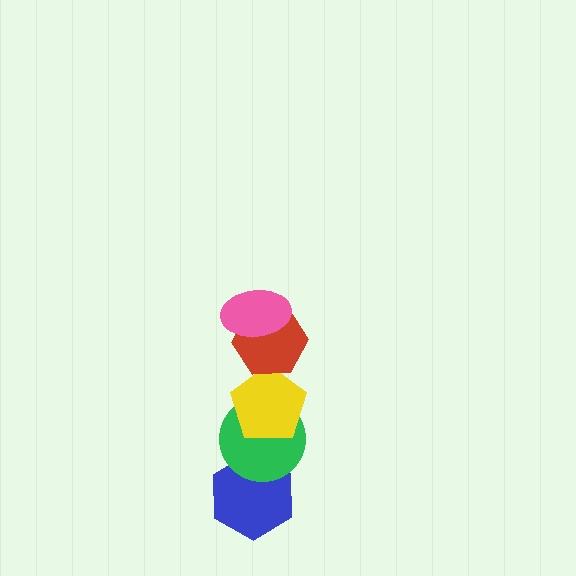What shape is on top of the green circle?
The yellow pentagon is on top of the green circle.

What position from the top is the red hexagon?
The red hexagon is 2nd from the top.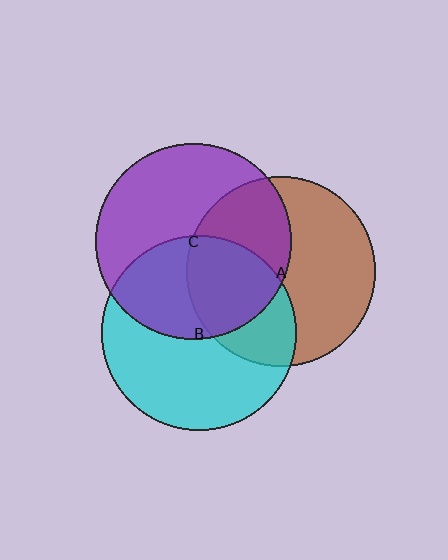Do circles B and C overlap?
Yes.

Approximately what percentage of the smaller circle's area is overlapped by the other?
Approximately 45%.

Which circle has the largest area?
Circle C (purple).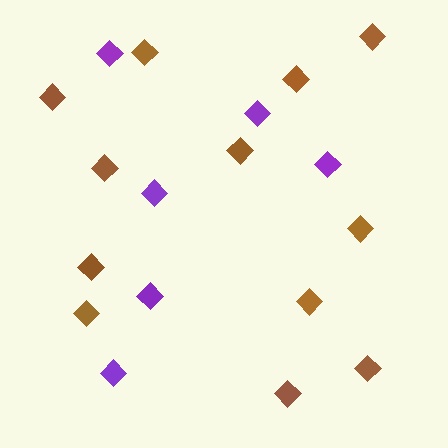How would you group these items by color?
There are 2 groups: one group of purple diamonds (6) and one group of brown diamonds (12).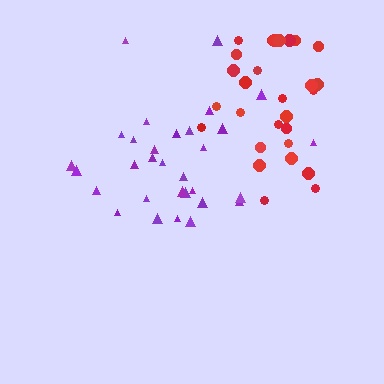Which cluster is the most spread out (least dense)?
Purple.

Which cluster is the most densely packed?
Red.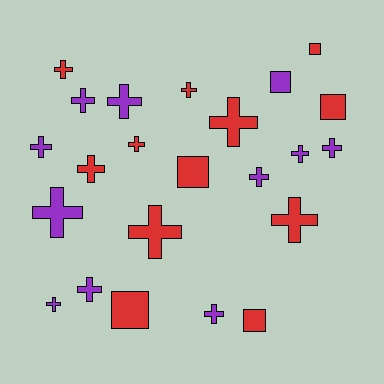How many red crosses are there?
There are 7 red crosses.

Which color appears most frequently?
Red, with 12 objects.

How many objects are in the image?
There are 23 objects.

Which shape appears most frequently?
Cross, with 17 objects.